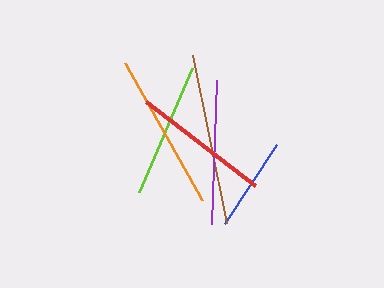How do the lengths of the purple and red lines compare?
The purple and red lines are approximately the same length.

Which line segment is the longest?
The brown line is the longest at approximately 172 pixels.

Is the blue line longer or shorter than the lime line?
The lime line is longer than the blue line.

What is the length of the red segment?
The red segment is approximately 137 pixels long.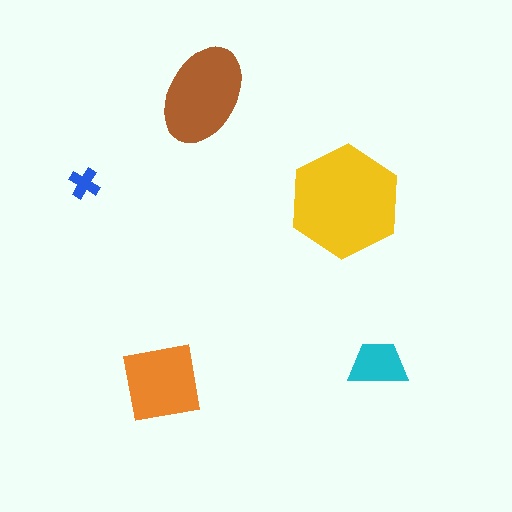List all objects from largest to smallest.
The yellow hexagon, the brown ellipse, the orange square, the cyan trapezoid, the blue cross.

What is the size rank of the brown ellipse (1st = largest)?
2nd.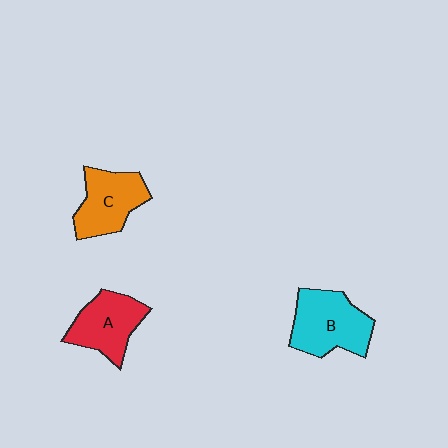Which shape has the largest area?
Shape B (cyan).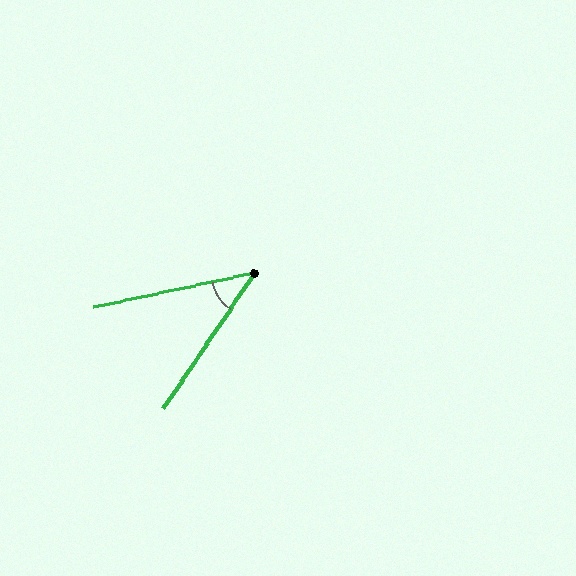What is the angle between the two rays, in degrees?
Approximately 44 degrees.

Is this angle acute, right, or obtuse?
It is acute.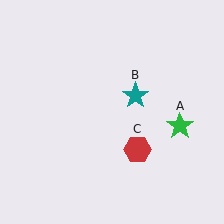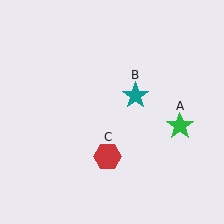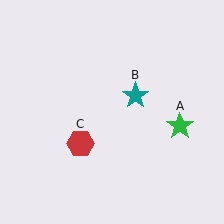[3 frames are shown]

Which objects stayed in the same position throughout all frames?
Green star (object A) and teal star (object B) remained stationary.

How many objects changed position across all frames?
1 object changed position: red hexagon (object C).